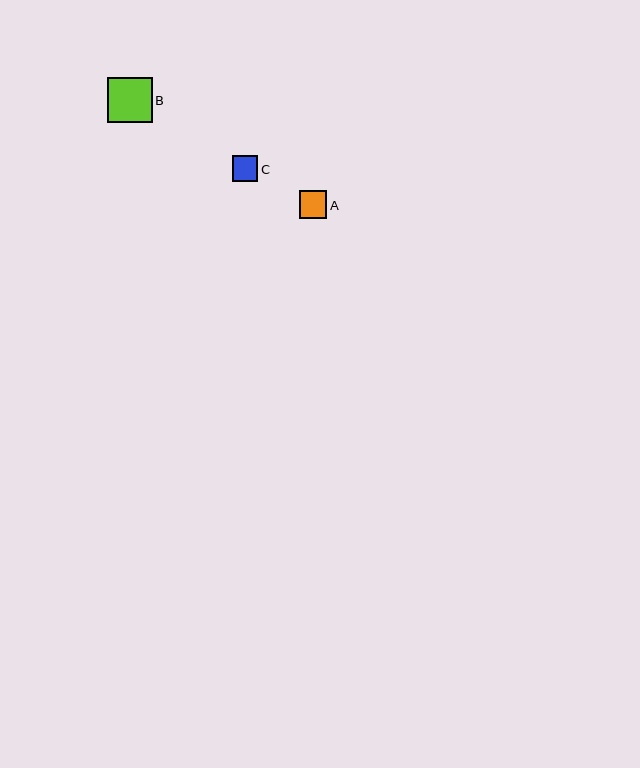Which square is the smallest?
Square C is the smallest with a size of approximately 25 pixels.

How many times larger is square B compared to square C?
Square B is approximately 1.8 times the size of square C.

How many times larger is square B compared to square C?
Square B is approximately 1.8 times the size of square C.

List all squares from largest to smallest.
From largest to smallest: B, A, C.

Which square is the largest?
Square B is the largest with a size of approximately 45 pixels.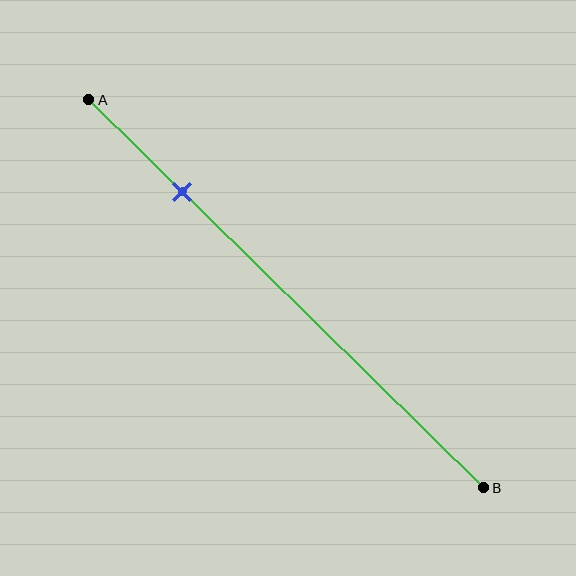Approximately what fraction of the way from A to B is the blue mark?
The blue mark is approximately 25% of the way from A to B.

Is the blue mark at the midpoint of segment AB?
No, the mark is at about 25% from A, not at the 50% midpoint.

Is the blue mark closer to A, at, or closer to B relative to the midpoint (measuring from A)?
The blue mark is closer to point A than the midpoint of segment AB.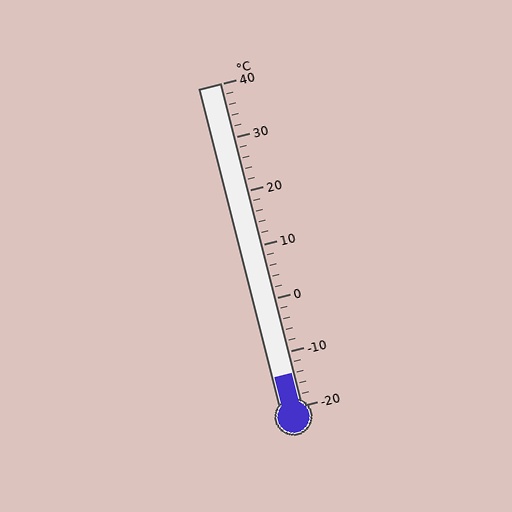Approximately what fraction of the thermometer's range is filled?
The thermometer is filled to approximately 10% of its range.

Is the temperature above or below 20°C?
The temperature is below 20°C.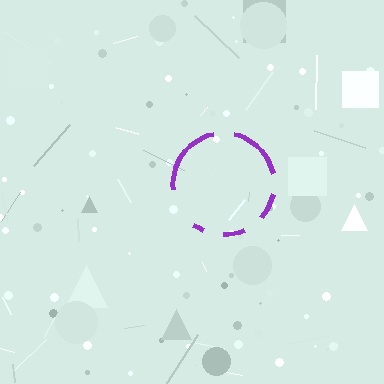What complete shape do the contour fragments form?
The contour fragments form a circle.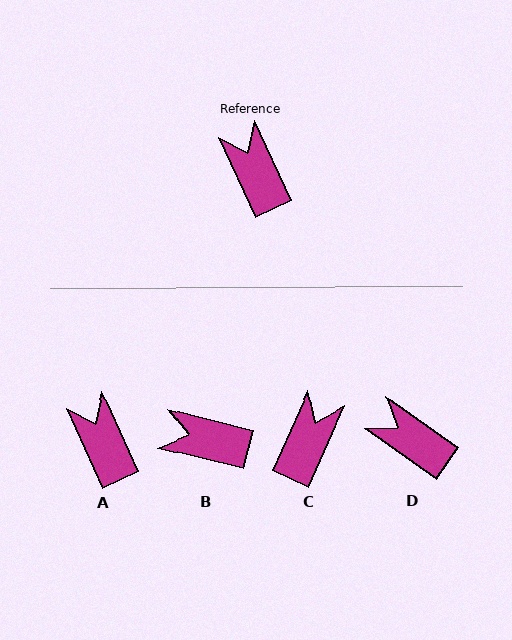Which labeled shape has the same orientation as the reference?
A.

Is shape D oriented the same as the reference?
No, it is off by about 30 degrees.